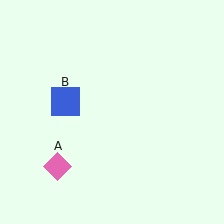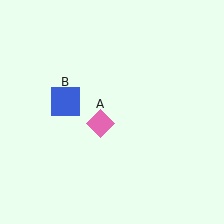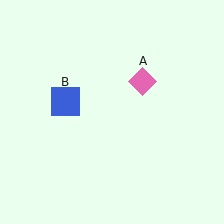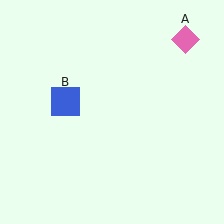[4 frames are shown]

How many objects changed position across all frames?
1 object changed position: pink diamond (object A).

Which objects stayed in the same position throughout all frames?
Blue square (object B) remained stationary.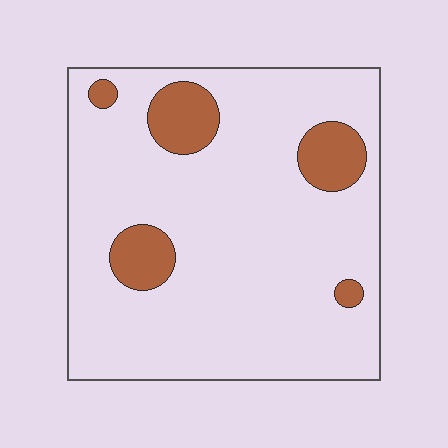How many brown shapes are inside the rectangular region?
5.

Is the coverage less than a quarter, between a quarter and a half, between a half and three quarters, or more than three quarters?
Less than a quarter.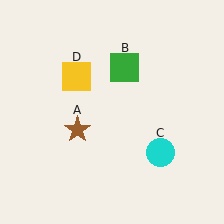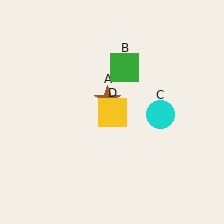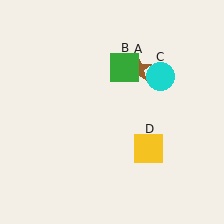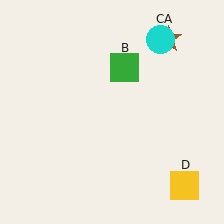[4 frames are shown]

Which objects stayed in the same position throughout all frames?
Green square (object B) remained stationary.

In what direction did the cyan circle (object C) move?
The cyan circle (object C) moved up.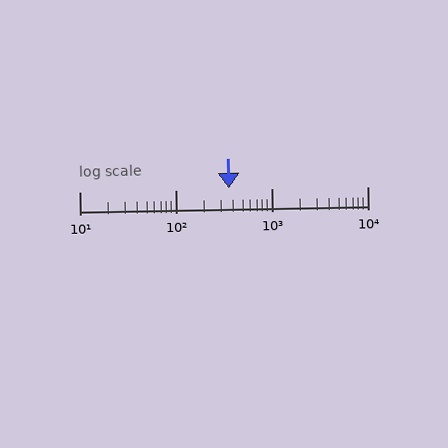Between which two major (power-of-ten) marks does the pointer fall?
The pointer is between 100 and 1000.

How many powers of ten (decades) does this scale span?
The scale spans 3 decades, from 10 to 10000.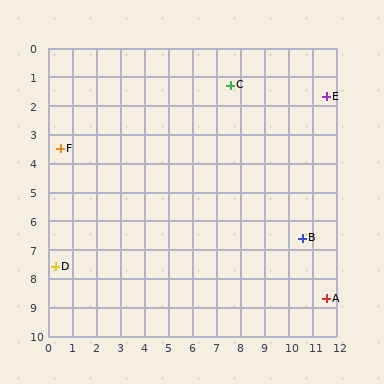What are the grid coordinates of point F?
Point F is at approximately (0.5, 3.5).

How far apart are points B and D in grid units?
Points B and D are about 10.3 grid units apart.